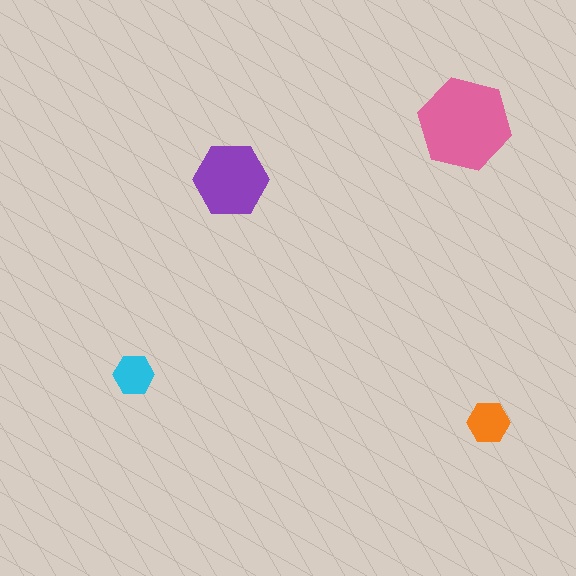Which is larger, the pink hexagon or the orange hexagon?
The pink one.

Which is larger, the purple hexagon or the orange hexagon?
The purple one.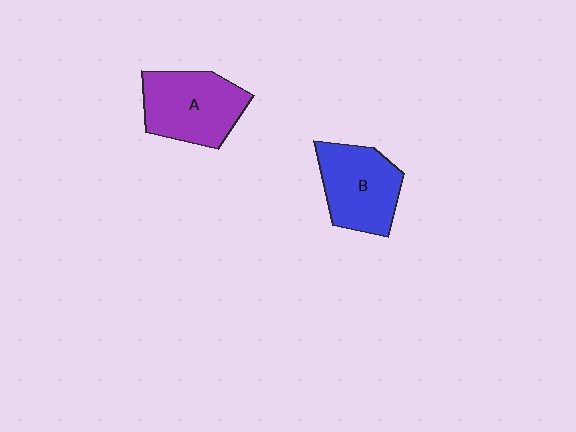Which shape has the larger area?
Shape A (purple).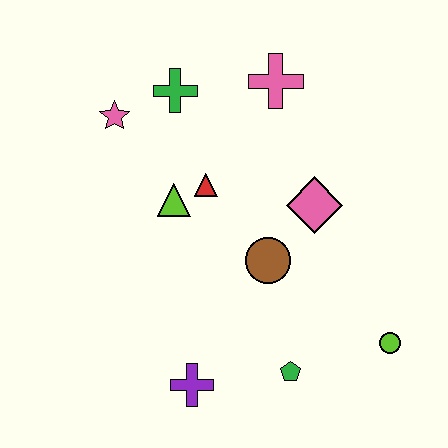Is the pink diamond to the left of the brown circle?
No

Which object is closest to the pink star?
The green cross is closest to the pink star.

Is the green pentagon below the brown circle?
Yes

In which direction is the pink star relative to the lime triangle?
The pink star is above the lime triangle.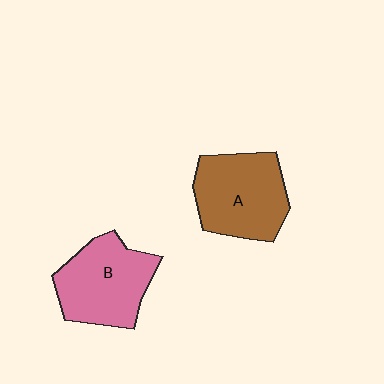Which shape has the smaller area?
Shape B (pink).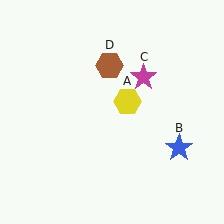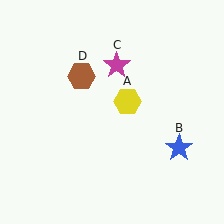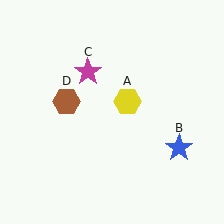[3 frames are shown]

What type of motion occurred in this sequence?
The magenta star (object C), brown hexagon (object D) rotated counterclockwise around the center of the scene.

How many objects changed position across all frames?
2 objects changed position: magenta star (object C), brown hexagon (object D).